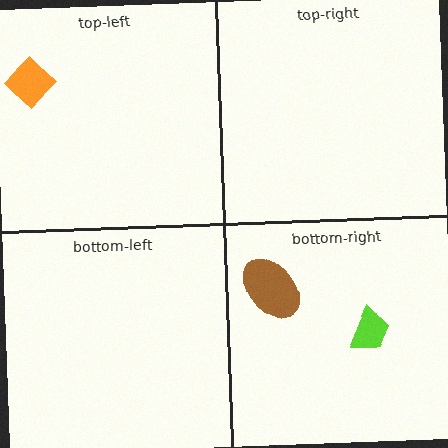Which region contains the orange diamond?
The top-left region.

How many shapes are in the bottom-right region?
2.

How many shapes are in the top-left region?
1.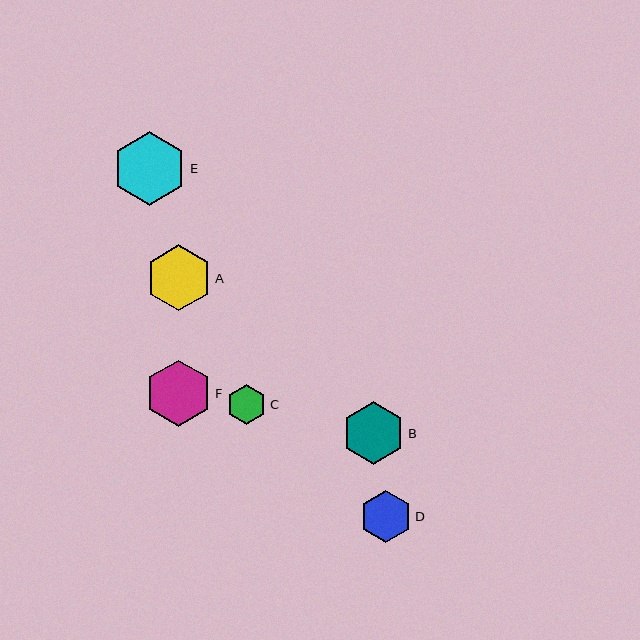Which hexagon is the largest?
Hexagon E is the largest with a size of approximately 73 pixels.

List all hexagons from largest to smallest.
From largest to smallest: E, F, A, B, D, C.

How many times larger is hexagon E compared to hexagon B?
Hexagon E is approximately 1.2 times the size of hexagon B.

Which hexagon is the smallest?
Hexagon C is the smallest with a size of approximately 40 pixels.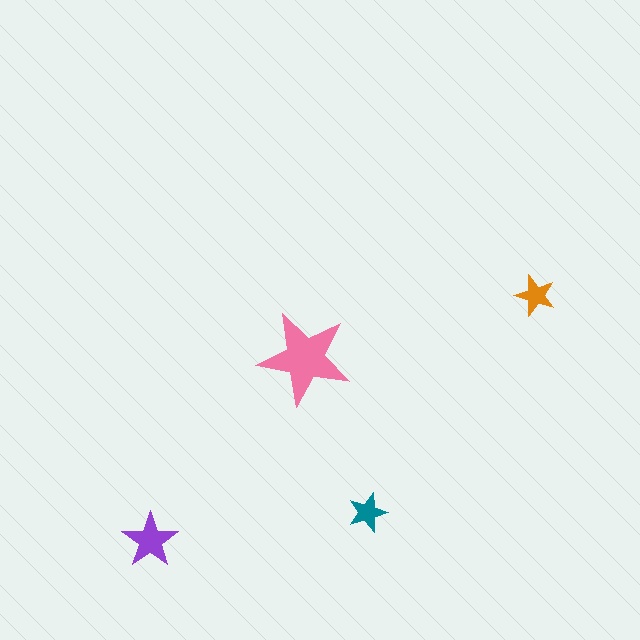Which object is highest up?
The orange star is topmost.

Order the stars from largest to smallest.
the pink one, the purple one, the orange one, the teal one.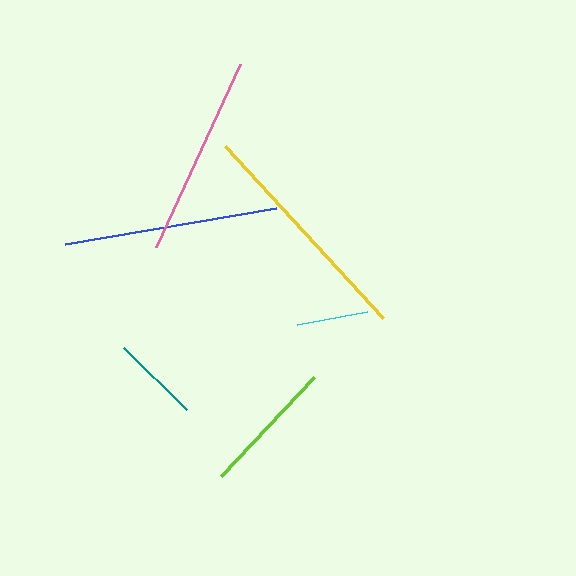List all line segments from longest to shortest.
From longest to shortest: yellow, blue, pink, lime, teal, cyan.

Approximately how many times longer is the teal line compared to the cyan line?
The teal line is approximately 1.2 times the length of the cyan line.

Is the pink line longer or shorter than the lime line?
The pink line is longer than the lime line.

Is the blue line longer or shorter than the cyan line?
The blue line is longer than the cyan line.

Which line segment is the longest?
The yellow line is the longest at approximately 233 pixels.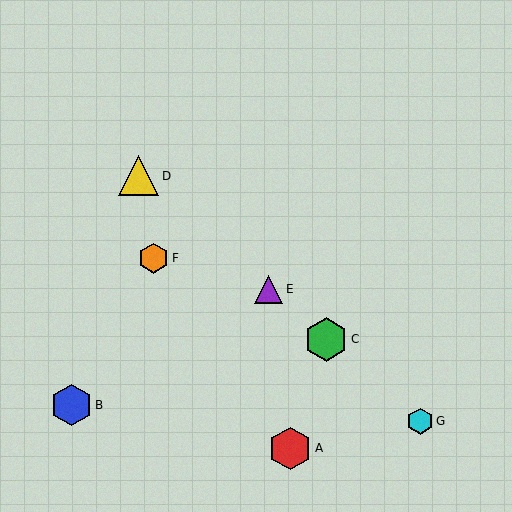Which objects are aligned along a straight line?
Objects C, D, E, G are aligned along a straight line.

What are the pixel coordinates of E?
Object E is at (269, 289).